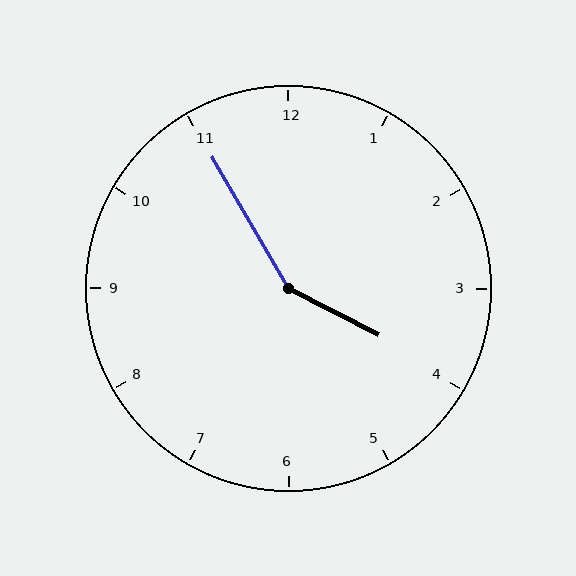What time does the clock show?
3:55.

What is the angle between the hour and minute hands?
Approximately 148 degrees.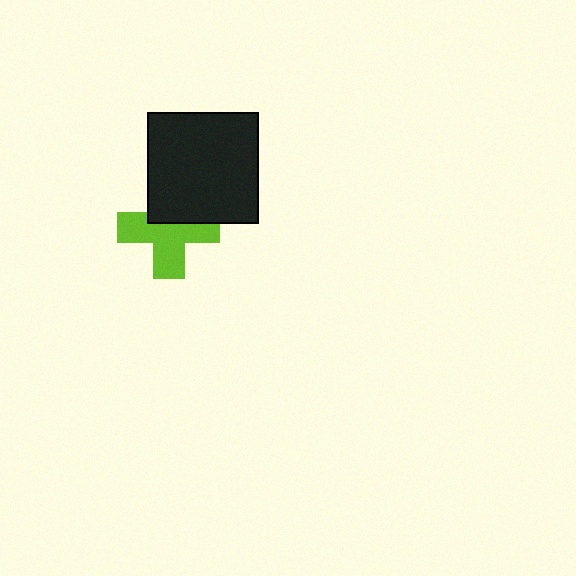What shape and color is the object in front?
The object in front is a black square.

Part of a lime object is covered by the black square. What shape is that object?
It is a cross.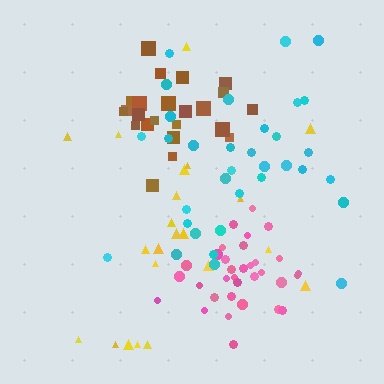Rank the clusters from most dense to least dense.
pink, brown, cyan, yellow.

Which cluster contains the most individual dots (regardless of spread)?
Pink (35).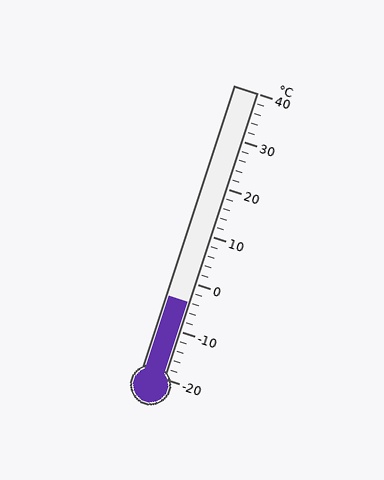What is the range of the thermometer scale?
The thermometer scale ranges from -20°C to 40°C.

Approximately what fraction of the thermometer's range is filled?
The thermometer is filled to approximately 25% of its range.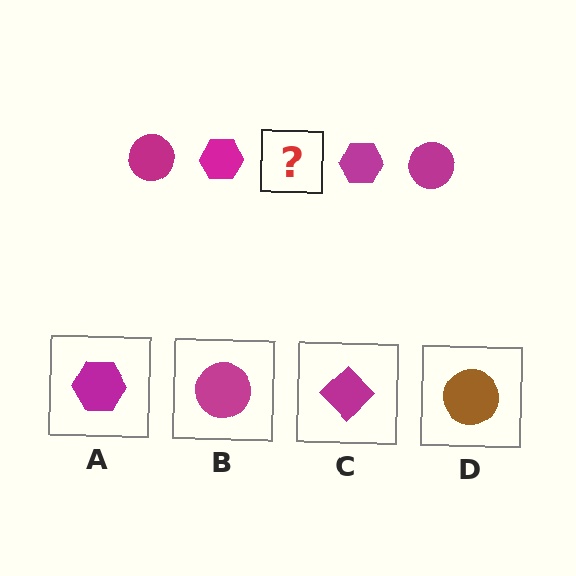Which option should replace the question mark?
Option B.